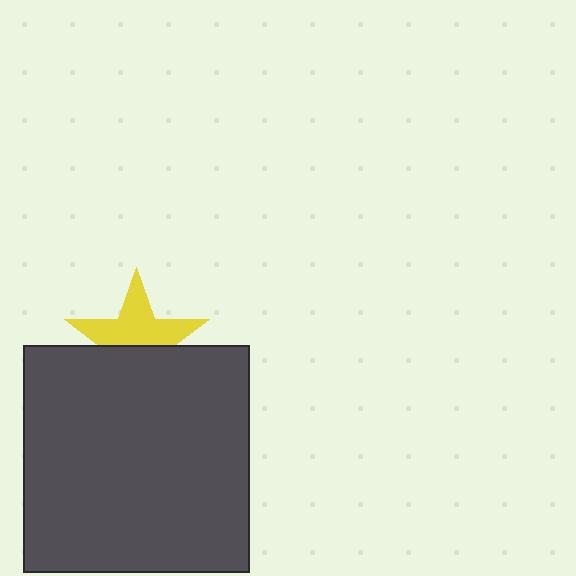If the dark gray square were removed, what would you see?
You would see the complete yellow star.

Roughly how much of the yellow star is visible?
About half of it is visible (roughly 56%).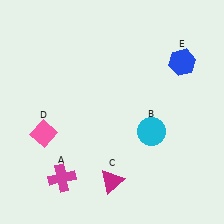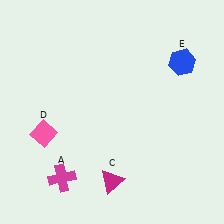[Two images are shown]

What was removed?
The cyan circle (B) was removed in Image 2.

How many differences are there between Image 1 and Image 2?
There is 1 difference between the two images.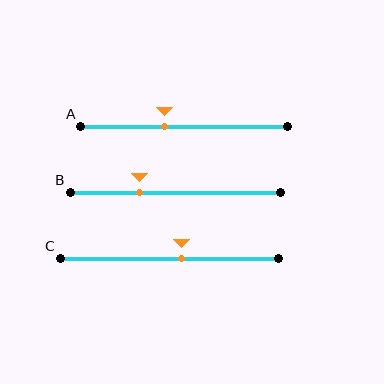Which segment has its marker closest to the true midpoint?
Segment C has its marker closest to the true midpoint.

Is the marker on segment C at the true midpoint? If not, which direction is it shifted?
No, the marker on segment C is shifted to the right by about 6% of the segment length.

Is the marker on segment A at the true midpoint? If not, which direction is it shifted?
No, the marker on segment A is shifted to the left by about 10% of the segment length.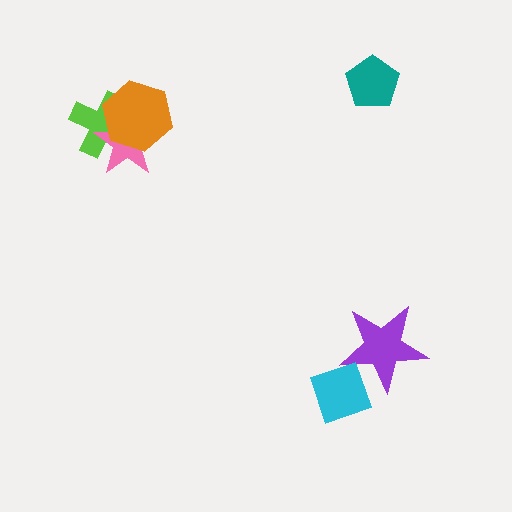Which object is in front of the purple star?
The cyan diamond is in front of the purple star.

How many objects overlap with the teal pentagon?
0 objects overlap with the teal pentagon.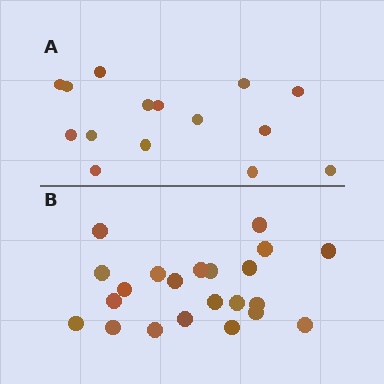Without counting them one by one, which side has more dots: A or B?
Region B (the bottom region) has more dots.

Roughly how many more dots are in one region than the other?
Region B has roughly 8 or so more dots than region A.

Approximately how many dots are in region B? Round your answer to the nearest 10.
About 20 dots. (The exact count is 22, which rounds to 20.)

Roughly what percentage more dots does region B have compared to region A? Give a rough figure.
About 45% more.